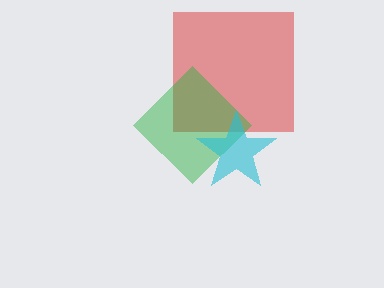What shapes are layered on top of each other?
The layered shapes are: a red square, a green diamond, a cyan star.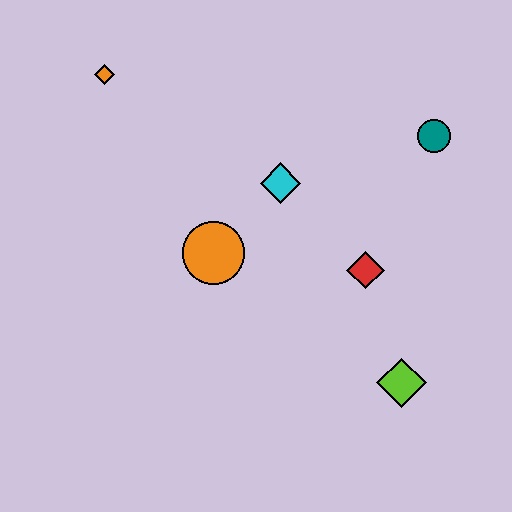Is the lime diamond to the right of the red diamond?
Yes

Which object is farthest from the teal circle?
The orange diamond is farthest from the teal circle.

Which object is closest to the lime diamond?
The red diamond is closest to the lime diamond.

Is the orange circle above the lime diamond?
Yes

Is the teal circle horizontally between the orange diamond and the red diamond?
No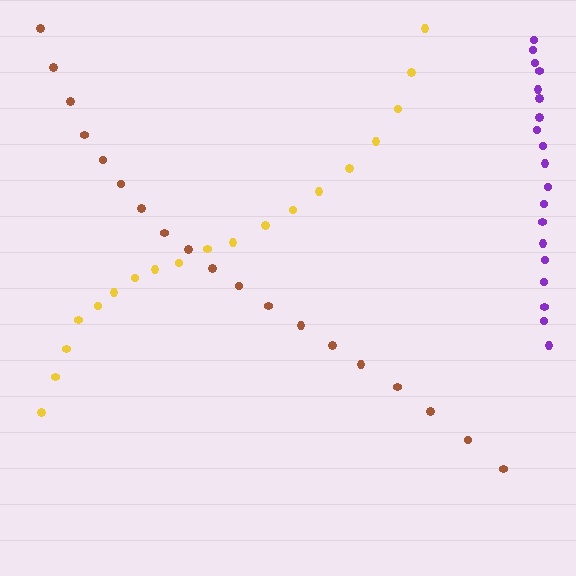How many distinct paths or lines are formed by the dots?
There are 3 distinct paths.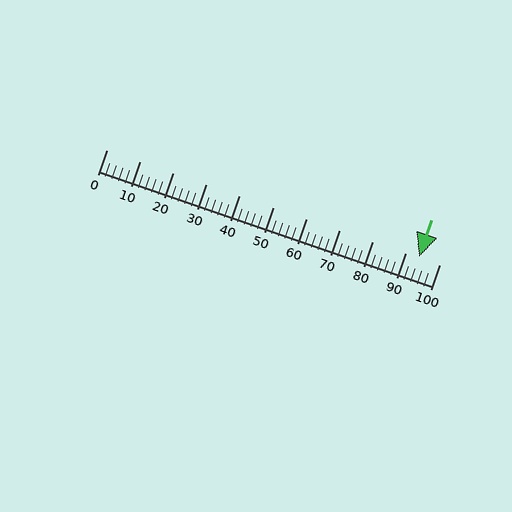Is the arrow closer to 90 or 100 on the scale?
The arrow is closer to 90.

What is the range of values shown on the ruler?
The ruler shows values from 0 to 100.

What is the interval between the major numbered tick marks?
The major tick marks are spaced 10 units apart.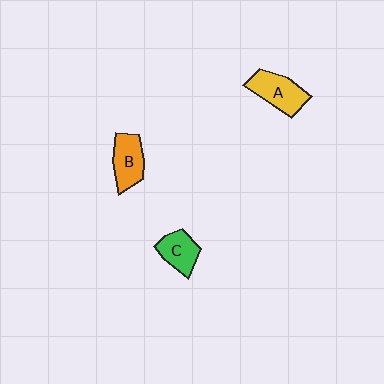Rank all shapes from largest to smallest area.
From largest to smallest: A (yellow), B (orange), C (green).